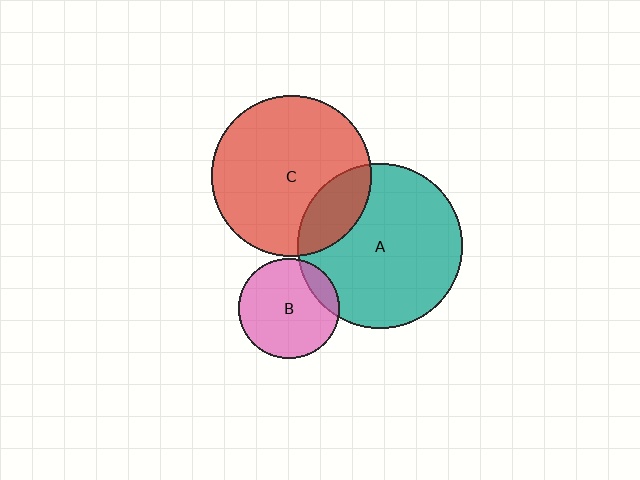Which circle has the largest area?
Circle A (teal).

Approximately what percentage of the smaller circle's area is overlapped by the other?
Approximately 20%.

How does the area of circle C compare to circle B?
Approximately 2.5 times.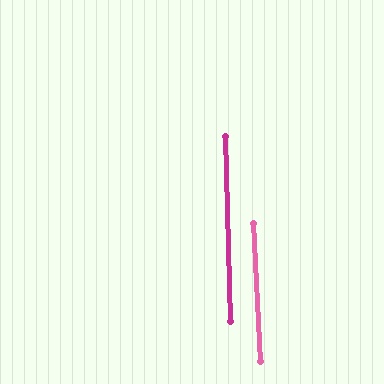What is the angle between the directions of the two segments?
Approximately 1 degree.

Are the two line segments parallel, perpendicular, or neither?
Parallel — their directions differ by only 1.4°.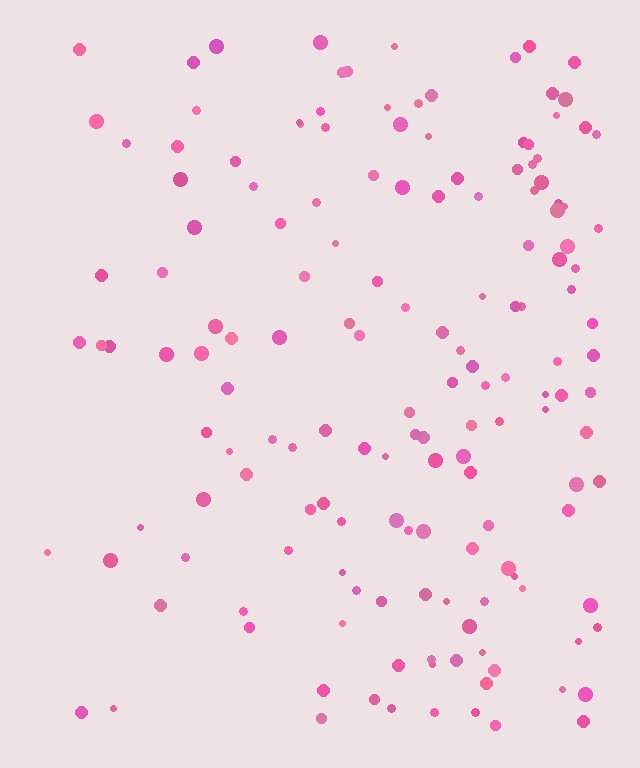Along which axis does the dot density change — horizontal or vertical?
Horizontal.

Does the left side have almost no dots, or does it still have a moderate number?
Still a moderate number, just noticeably fewer than the right.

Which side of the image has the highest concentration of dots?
The right.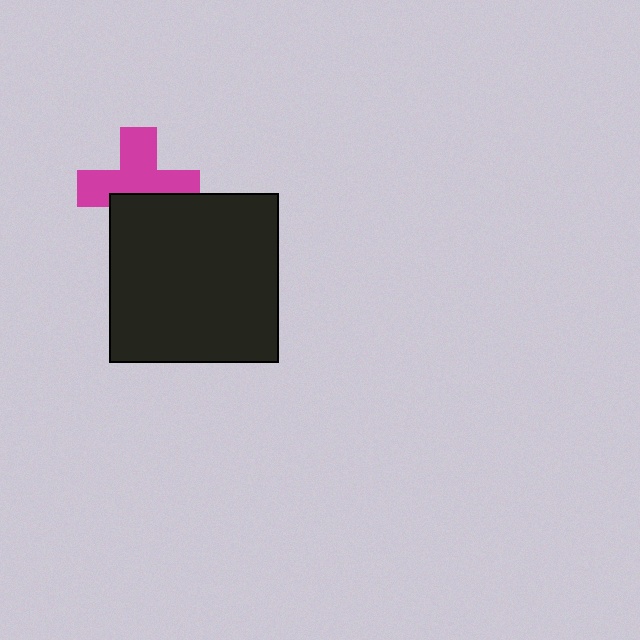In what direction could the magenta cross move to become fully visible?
The magenta cross could move up. That would shift it out from behind the black square entirely.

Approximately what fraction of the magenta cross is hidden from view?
Roughly 36% of the magenta cross is hidden behind the black square.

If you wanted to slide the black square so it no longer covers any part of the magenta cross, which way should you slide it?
Slide it down — that is the most direct way to separate the two shapes.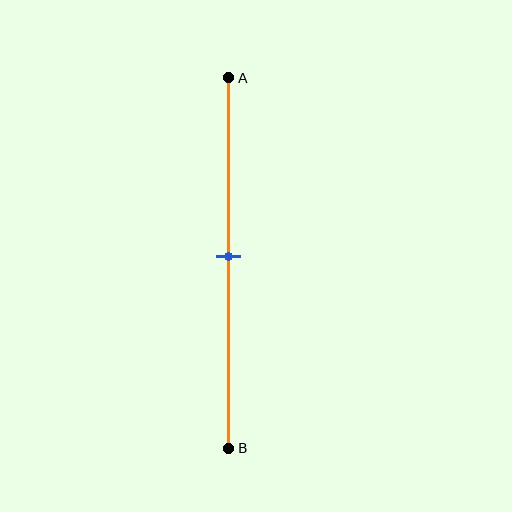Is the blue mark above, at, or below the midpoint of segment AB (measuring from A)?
The blue mark is approximately at the midpoint of segment AB.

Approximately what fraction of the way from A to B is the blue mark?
The blue mark is approximately 50% of the way from A to B.